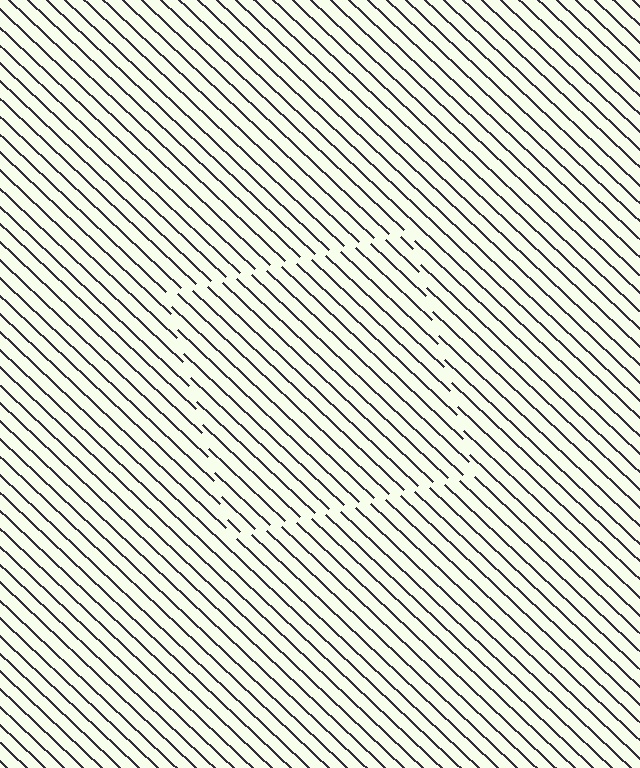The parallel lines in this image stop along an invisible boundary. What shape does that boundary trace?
An illusory square. The interior of the shape contains the same grating, shifted by half a period — the contour is defined by the phase discontinuity where line-ends from the inner and outer gratings abut.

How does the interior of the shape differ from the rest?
The interior of the shape contains the same grating, shifted by half a period — the contour is defined by the phase discontinuity where line-ends from the inner and outer gratings abut.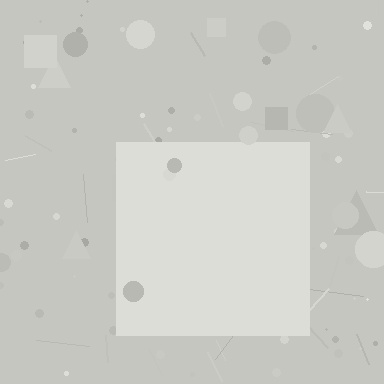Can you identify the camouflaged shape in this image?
The camouflaged shape is a square.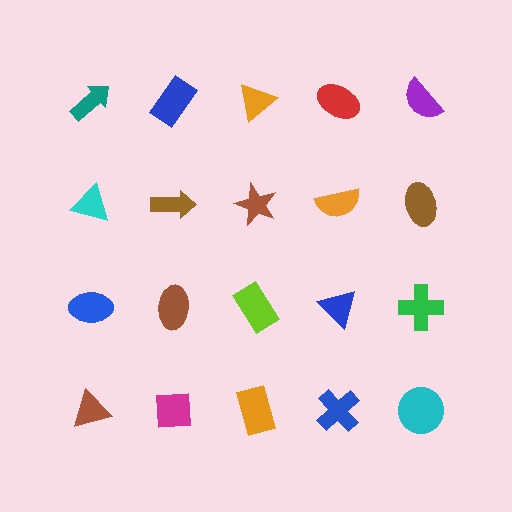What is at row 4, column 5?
A cyan circle.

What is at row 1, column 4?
A red ellipse.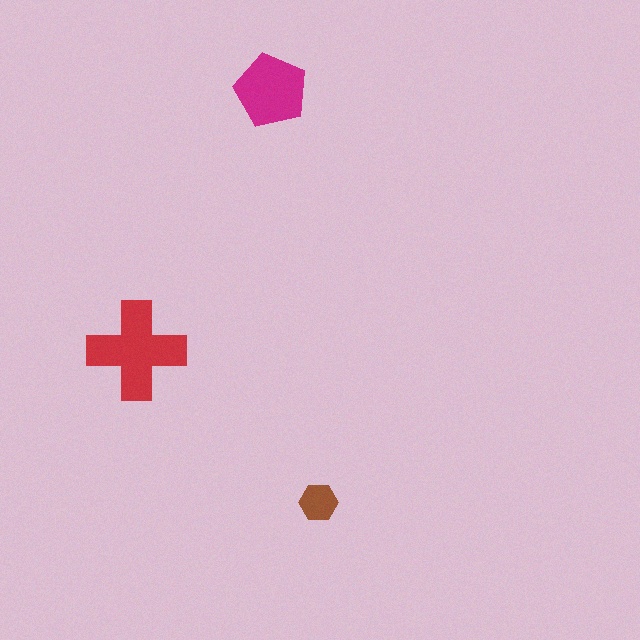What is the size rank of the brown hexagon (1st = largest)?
3rd.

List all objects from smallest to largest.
The brown hexagon, the magenta pentagon, the red cross.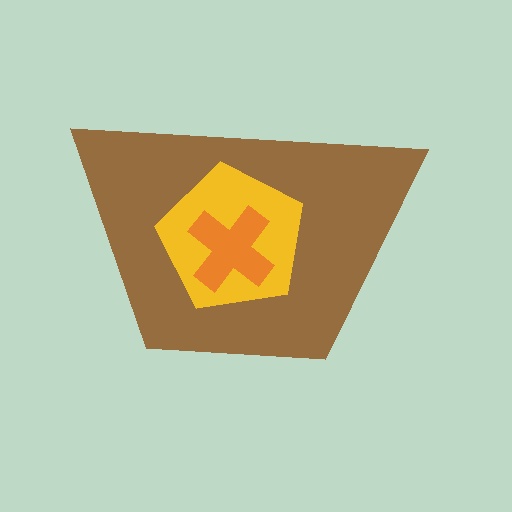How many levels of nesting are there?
3.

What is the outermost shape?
The brown trapezoid.